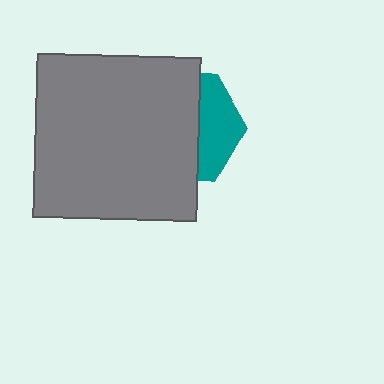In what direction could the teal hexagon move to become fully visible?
The teal hexagon could move right. That would shift it out from behind the gray square entirely.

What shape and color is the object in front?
The object in front is a gray square.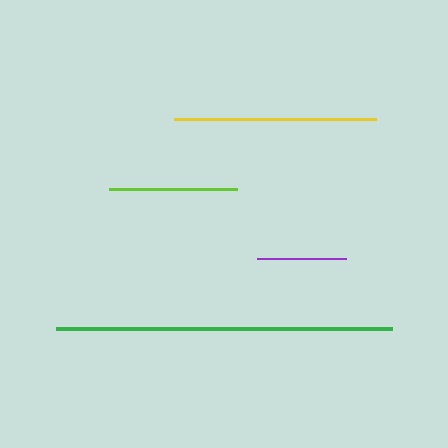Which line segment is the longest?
The green line is the longest at approximately 335 pixels.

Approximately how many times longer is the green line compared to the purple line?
The green line is approximately 3.8 times the length of the purple line.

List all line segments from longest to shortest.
From longest to shortest: green, yellow, lime, purple.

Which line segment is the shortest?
The purple line is the shortest at approximately 89 pixels.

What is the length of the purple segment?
The purple segment is approximately 89 pixels long.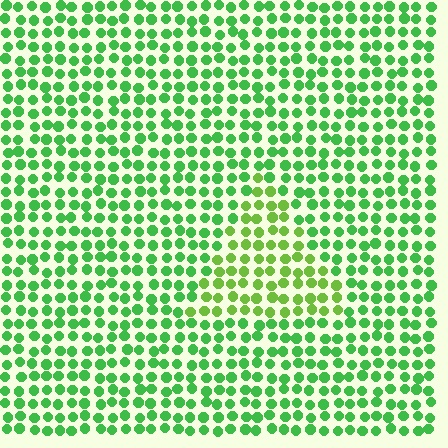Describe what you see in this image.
The image is filled with small green elements in a uniform arrangement. A triangle-shaped region is visible where the elements are tinted to a slightly different hue, forming a subtle color boundary.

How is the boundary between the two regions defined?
The boundary is defined purely by a slight shift in hue (about 28 degrees). Spacing, size, and orientation are identical on both sides.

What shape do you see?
I see a triangle.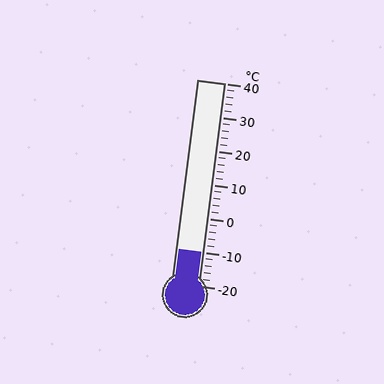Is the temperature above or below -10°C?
The temperature is at -10°C.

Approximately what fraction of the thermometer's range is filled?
The thermometer is filled to approximately 15% of its range.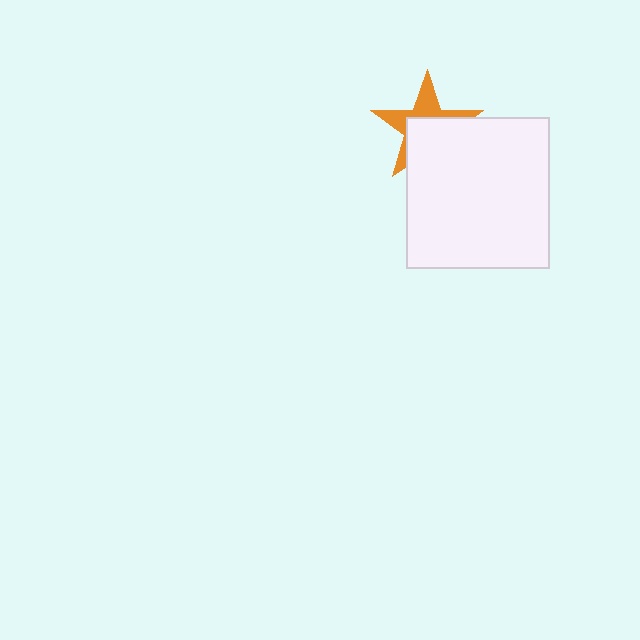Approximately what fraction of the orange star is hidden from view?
Roughly 55% of the orange star is hidden behind the white rectangle.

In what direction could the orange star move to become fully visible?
The orange star could move up. That would shift it out from behind the white rectangle entirely.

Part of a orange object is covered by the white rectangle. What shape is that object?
It is a star.